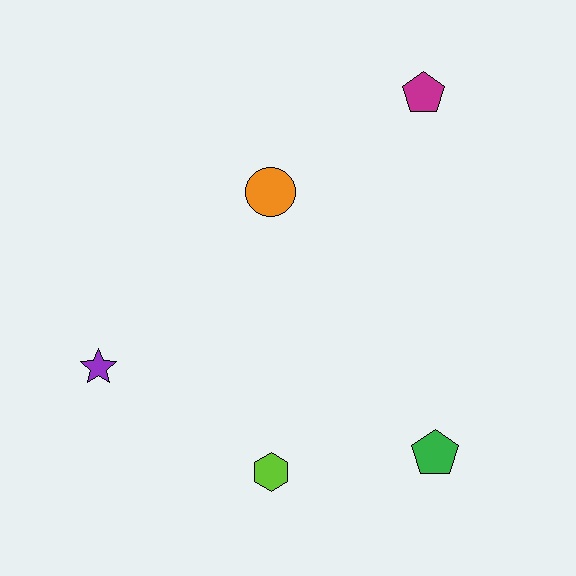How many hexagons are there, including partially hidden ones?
There is 1 hexagon.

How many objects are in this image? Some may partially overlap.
There are 5 objects.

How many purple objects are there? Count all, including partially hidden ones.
There is 1 purple object.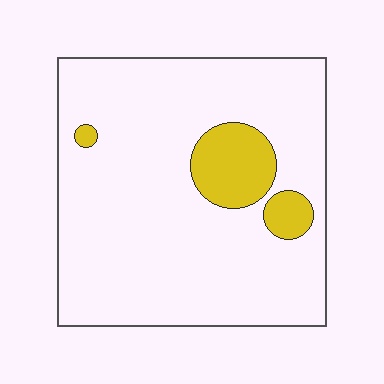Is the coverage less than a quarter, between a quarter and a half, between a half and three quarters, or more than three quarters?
Less than a quarter.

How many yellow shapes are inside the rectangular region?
3.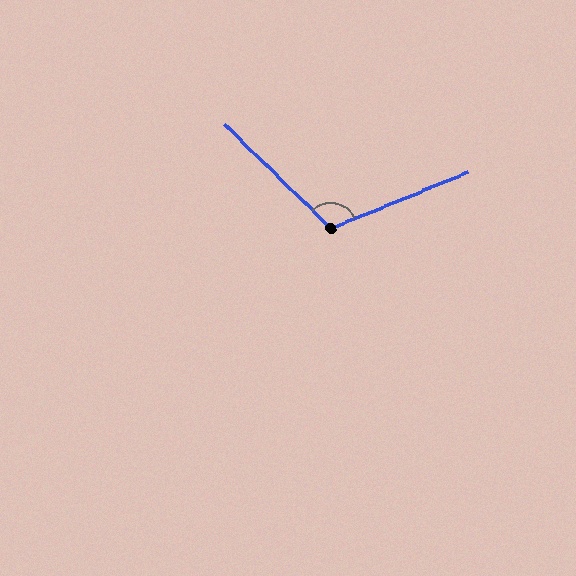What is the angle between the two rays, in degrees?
Approximately 113 degrees.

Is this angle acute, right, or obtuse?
It is obtuse.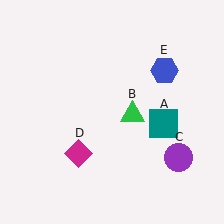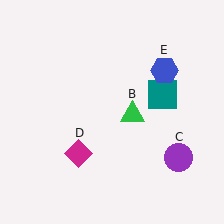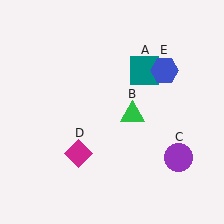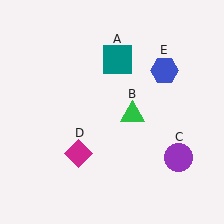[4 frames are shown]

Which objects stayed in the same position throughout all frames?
Green triangle (object B) and purple circle (object C) and magenta diamond (object D) and blue hexagon (object E) remained stationary.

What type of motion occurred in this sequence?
The teal square (object A) rotated counterclockwise around the center of the scene.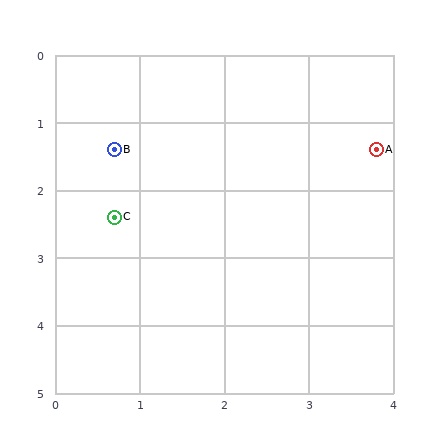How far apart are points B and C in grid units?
Points B and C are about 1.0 grid units apart.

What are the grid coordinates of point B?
Point B is at approximately (0.7, 1.4).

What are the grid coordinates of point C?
Point C is at approximately (0.7, 2.4).